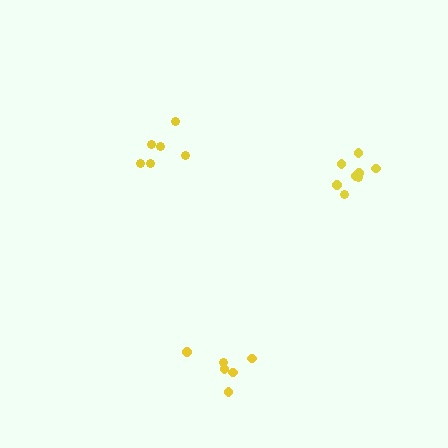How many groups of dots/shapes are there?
There are 3 groups.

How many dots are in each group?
Group 1: 6 dots, Group 2: 8 dots, Group 3: 6 dots (20 total).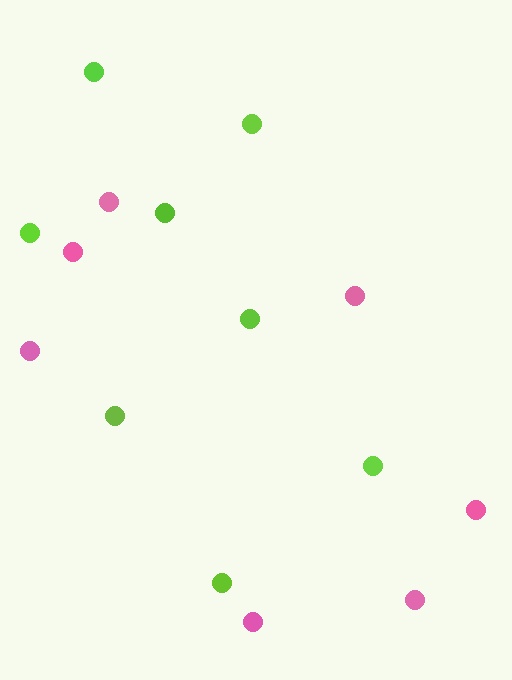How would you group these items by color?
There are 2 groups: one group of lime circles (8) and one group of pink circles (7).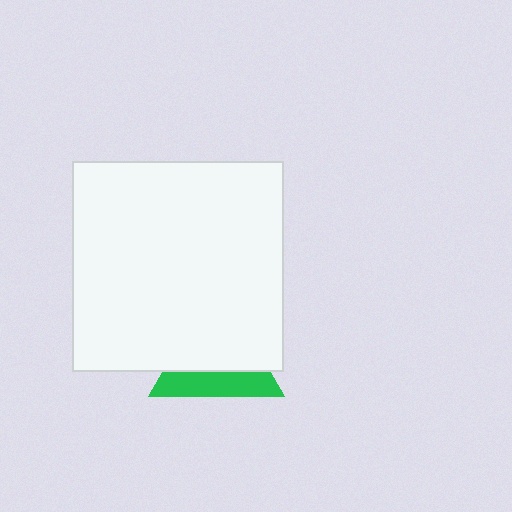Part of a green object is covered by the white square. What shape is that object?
It is a triangle.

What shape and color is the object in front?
The object in front is a white square.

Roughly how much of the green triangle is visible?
A small part of it is visible (roughly 39%).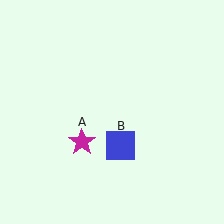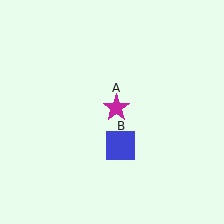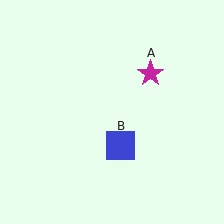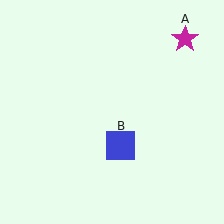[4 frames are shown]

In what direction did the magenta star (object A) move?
The magenta star (object A) moved up and to the right.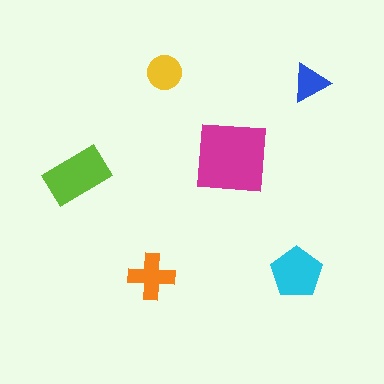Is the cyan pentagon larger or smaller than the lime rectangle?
Smaller.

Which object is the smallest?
The blue triangle.